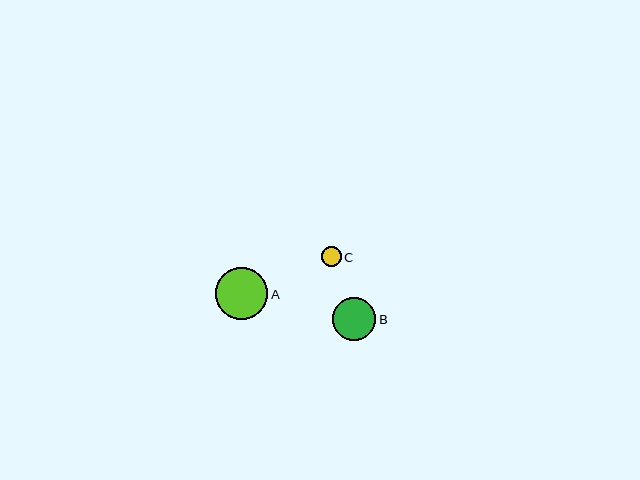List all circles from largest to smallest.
From largest to smallest: A, B, C.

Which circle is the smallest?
Circle C is the smallest with a size of approximately 20 pixels.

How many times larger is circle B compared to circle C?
Circle B is approximately 2.2 times the size of circle C.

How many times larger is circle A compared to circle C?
Circle A is approximately 2.6 times the size of circle C.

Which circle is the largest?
Circle A is the largest with a size of approximately 52 pixels.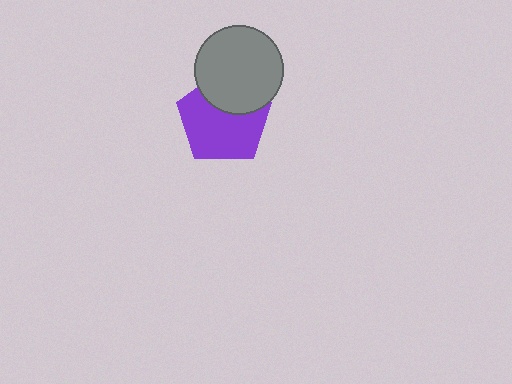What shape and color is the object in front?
The object in front is a gray circle.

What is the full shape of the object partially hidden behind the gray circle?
The partially hidden object is a purple pentagon.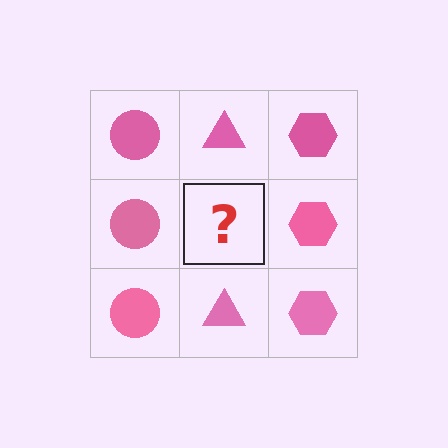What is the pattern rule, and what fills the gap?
The rule is that each column has a consistent shape. The gap should be filled with a pink triangle.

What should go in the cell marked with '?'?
The missing cell should contain a pink triangle.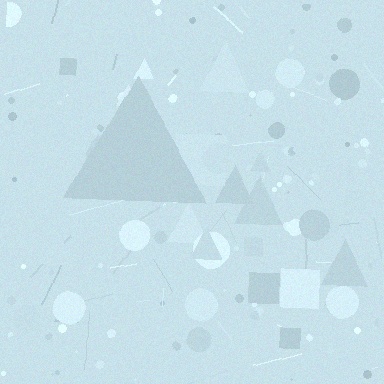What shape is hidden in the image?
A triangle is hidden in the image.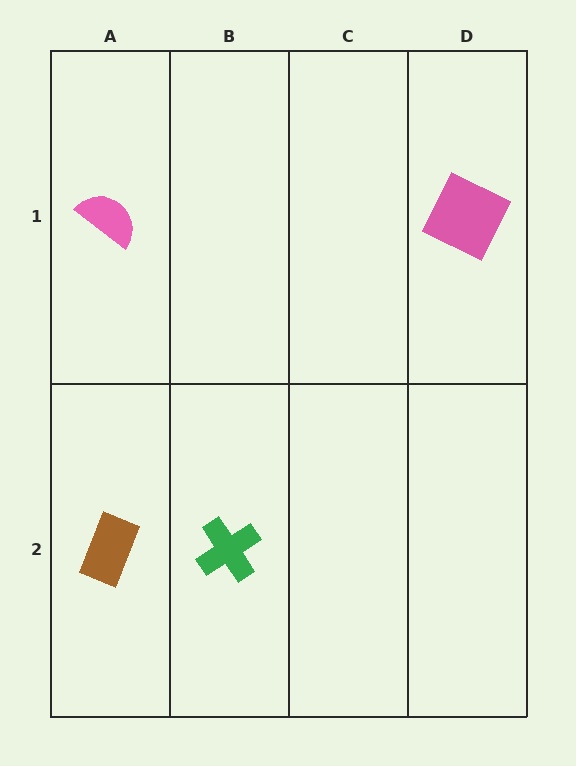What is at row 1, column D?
A pink square.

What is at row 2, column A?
A brown rectangle.